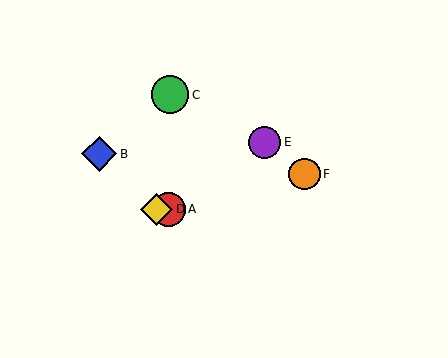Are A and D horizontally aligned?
Yes, both are at y≈209.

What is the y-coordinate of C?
Object C is at y≈95.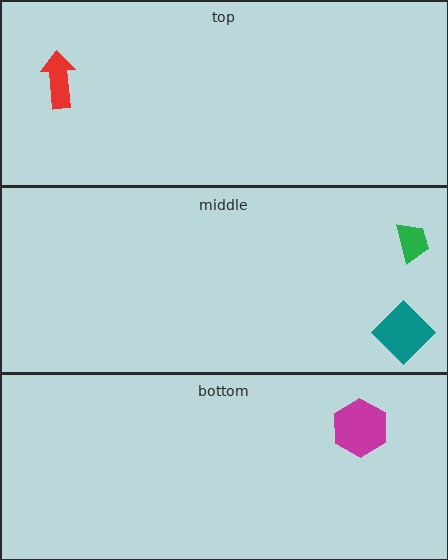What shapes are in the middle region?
The teal diamond, the green trapezoid.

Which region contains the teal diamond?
The middle region.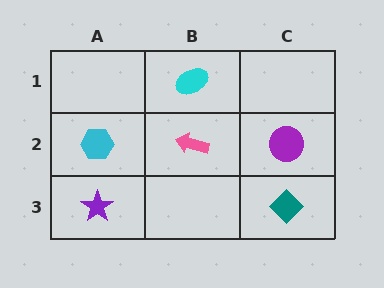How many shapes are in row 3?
2 shapes.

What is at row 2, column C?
A purple circle.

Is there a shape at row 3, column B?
No, that cell is empty.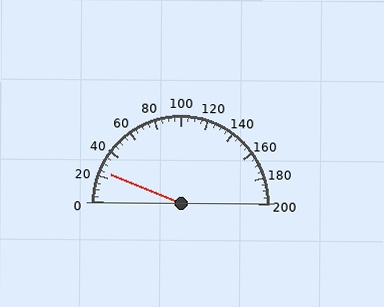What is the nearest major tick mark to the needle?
The nearest major tick mark is 20.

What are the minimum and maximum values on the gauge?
The gauge ranges from 0 to 200.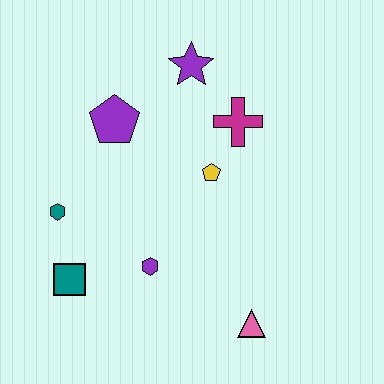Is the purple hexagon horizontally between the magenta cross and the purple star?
No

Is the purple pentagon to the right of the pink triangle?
No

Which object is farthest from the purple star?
The pink triangle is farthest from the purple star.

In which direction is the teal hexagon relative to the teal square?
The teal hexagon is above the teal square.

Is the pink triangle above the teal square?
No